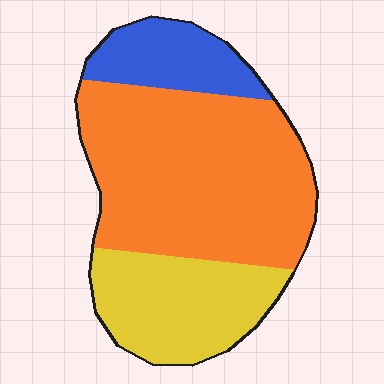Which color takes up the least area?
Blue, at roughly 15%.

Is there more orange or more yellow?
Orange.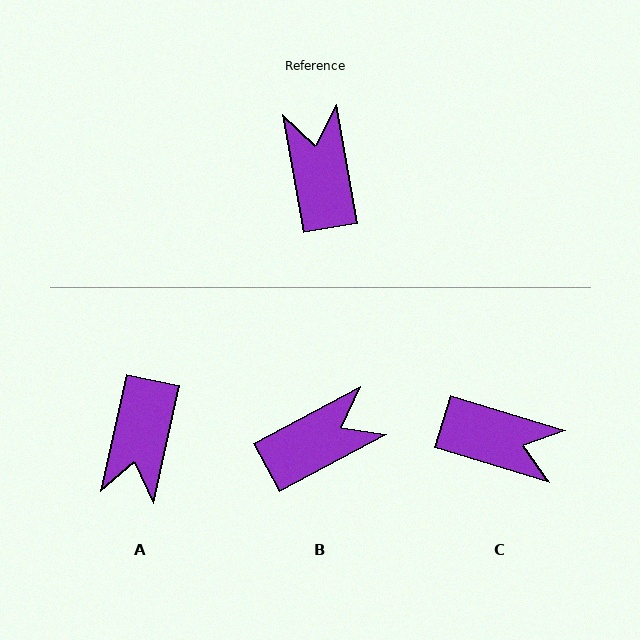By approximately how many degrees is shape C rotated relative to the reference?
Approximately 117 degrees clockwise.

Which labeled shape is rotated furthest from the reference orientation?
A, about 158 degrees away.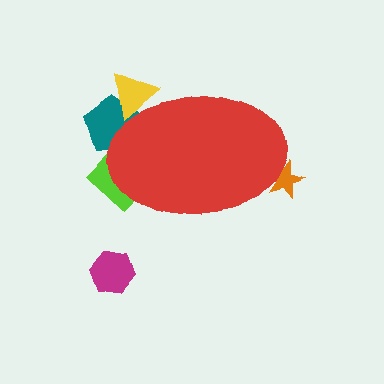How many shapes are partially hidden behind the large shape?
4 shapes are partially hidden.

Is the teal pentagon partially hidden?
Yes, the teal pentagon is partially hidden behind the red ellipse.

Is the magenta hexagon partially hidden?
No, the magenta hexagon is fully visible.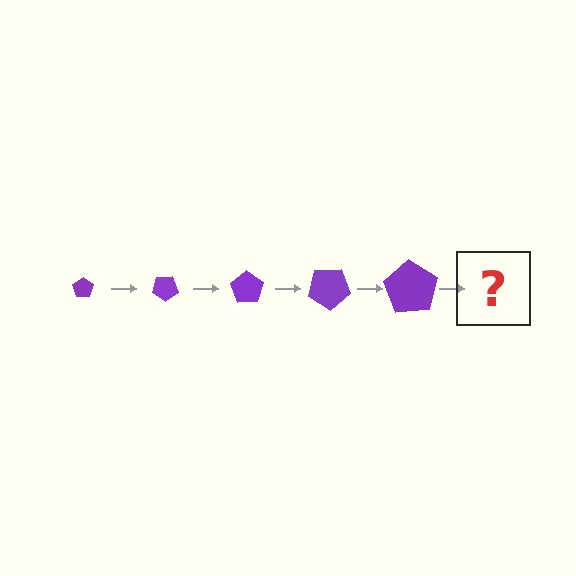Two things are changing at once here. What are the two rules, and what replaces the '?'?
The two rules are that the pentagon grows larger each step and it rotates 35 degrees each step. The '?' should be a pentagon, larger than the previous one and rotated 175 degrees from the start.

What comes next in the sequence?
The next element should be a pentagon, larger than the previous one and rotated 175 degrees from the start.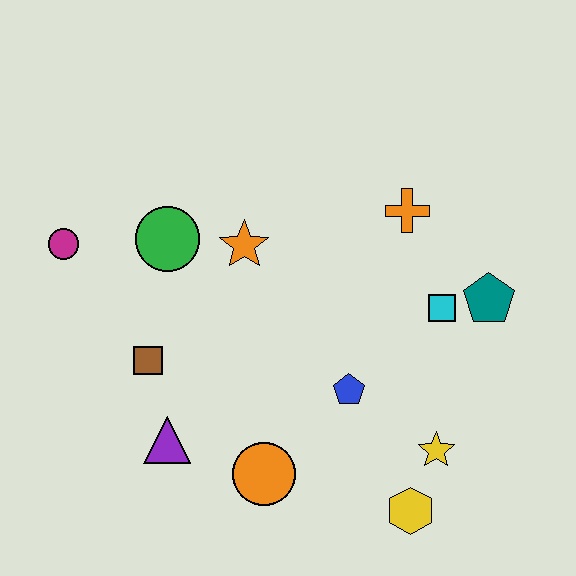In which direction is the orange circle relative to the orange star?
The orange circle is below the orange star.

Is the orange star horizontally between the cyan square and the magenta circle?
Yes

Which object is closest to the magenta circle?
The green circle is closest to the magenta circle.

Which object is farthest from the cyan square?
The magenta circle is farthest from the cyan square.